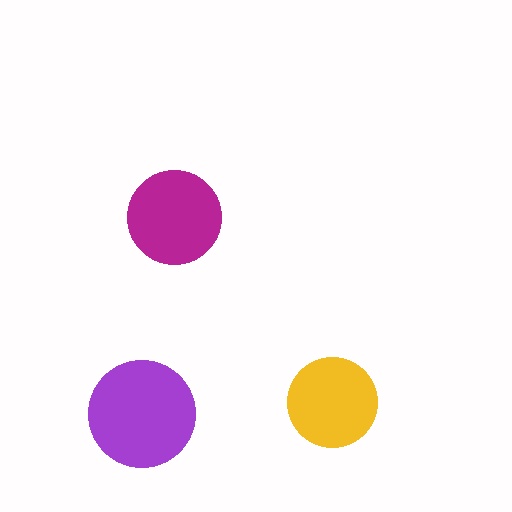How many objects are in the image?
There are 3 objects in the image.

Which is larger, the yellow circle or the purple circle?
The purple one.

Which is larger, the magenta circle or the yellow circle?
The magenta one.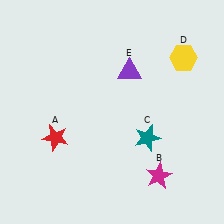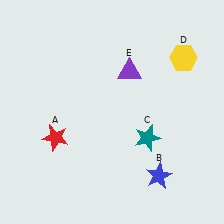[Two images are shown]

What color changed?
The star (B) changed from magenta in Image 1 to blue in Image 2.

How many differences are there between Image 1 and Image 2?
There is 1 difference between the two images.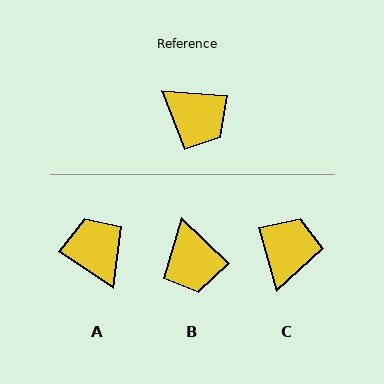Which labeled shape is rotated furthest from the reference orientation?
A, about 151 degrees away.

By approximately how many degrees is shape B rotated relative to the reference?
Approximately 39 degrees clockwise.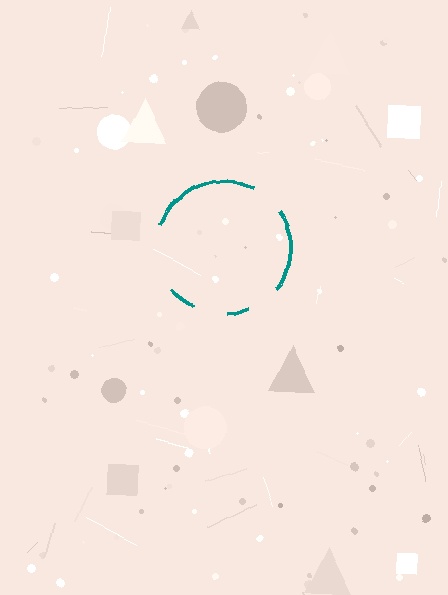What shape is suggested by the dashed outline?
The dashed outline suggests a circle.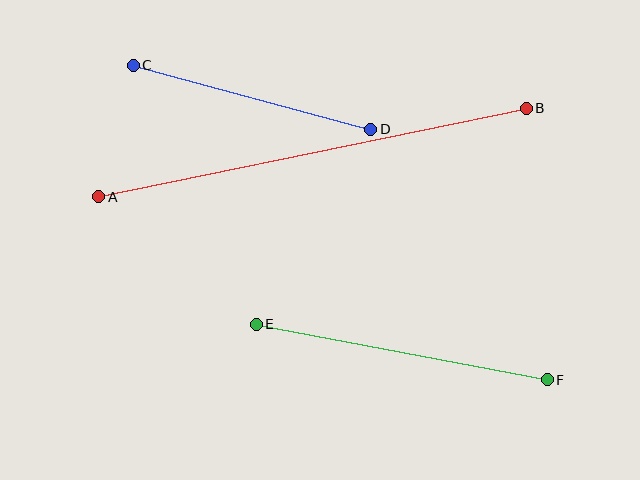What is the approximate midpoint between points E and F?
The midpoint is at approximately (402, 352) pixels.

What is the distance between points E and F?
The distance is approximately 296 pixels.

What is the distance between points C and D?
The distance is approximately 246 pixels.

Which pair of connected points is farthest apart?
Points A and B are farthest apart.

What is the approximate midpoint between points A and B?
The midpoint is at approximately (312, 153) pixels.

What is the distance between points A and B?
The distance is approximately 436 pixels.